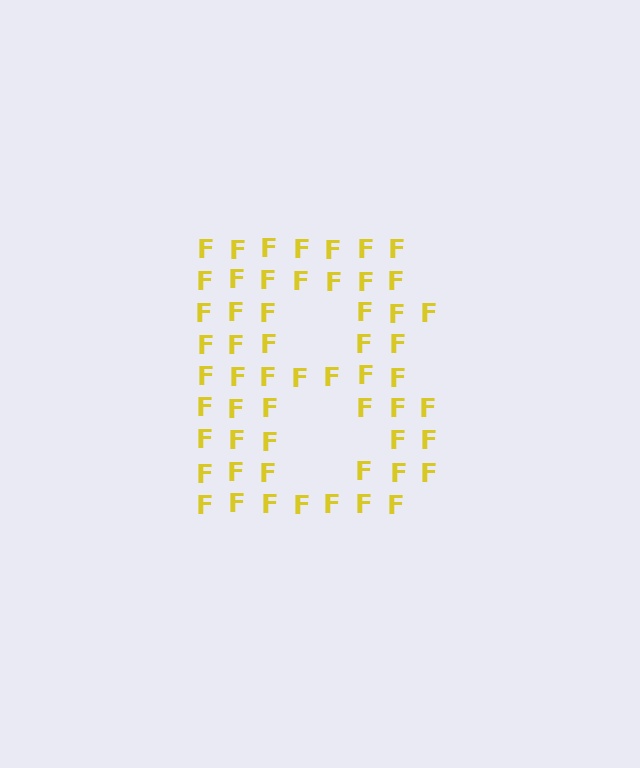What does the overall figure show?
The overall figure shows the letter B.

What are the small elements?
The small elements are letter F's.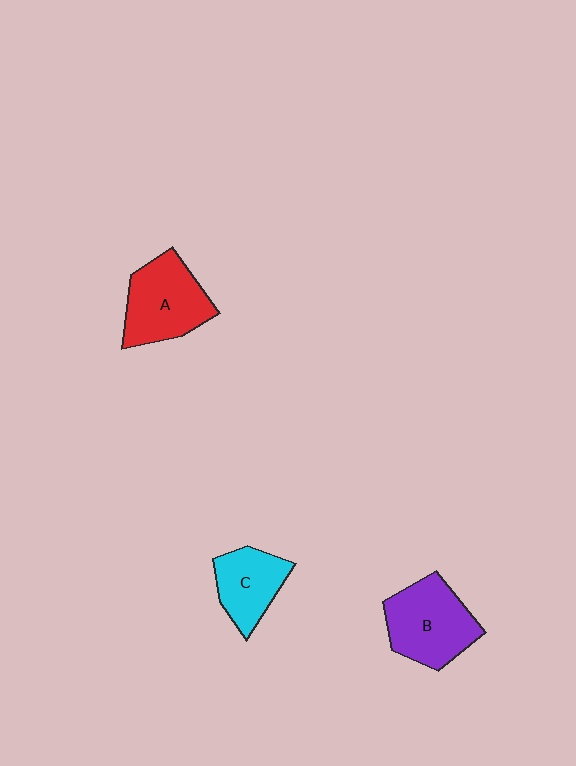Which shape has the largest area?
Shape B (purple).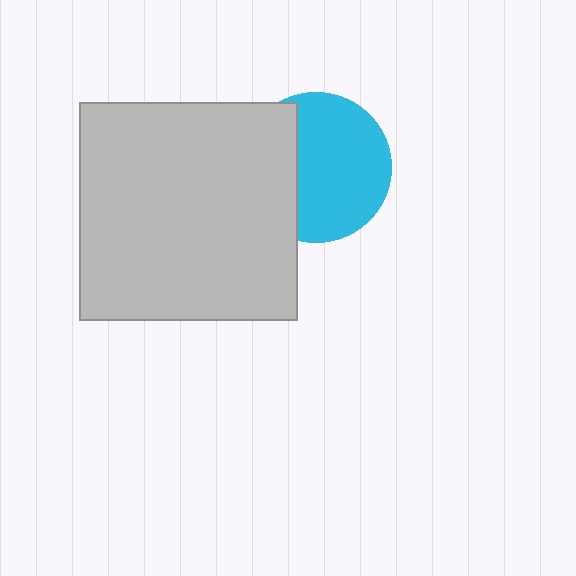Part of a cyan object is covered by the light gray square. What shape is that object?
It is a circle.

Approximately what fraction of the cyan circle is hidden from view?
Roughly 34% of the cyan circle is hidden behind the light gray square.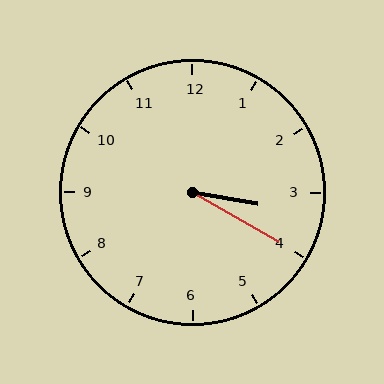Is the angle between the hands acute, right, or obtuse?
It is acute.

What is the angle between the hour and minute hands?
Approximately 20 degrees.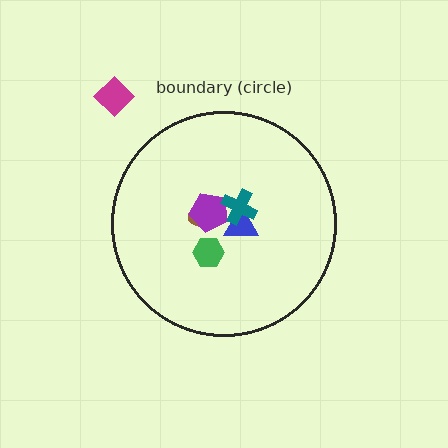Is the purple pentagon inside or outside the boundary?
Inside.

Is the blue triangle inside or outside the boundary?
Inside.